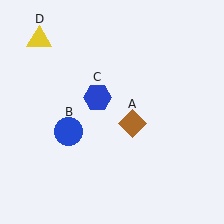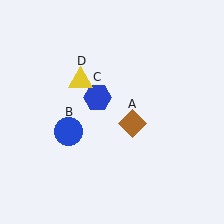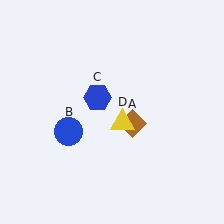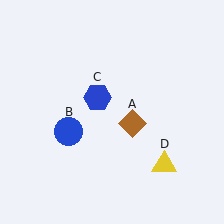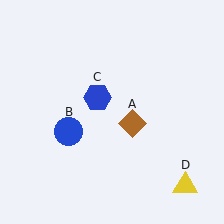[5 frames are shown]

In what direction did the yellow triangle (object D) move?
The yellow triangle (object D) moved down and to the right.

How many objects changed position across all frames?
1 object changed position: yellow triangle (object D).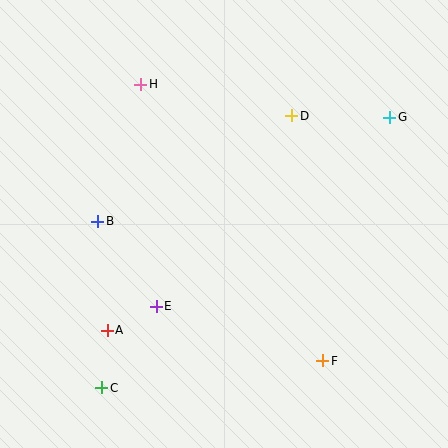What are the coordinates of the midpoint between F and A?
The midpoint between F and A is at (215, 346).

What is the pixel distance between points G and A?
The distance between G and A is 354 pixels.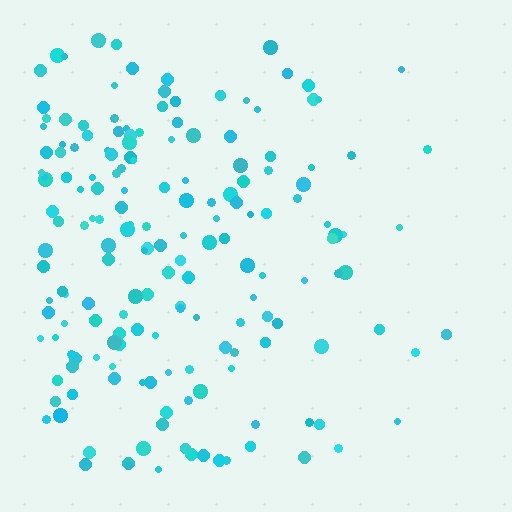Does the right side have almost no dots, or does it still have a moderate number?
Still a moderate number, just noticeably fewer than the left.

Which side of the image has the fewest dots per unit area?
The right.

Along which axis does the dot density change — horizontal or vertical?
Horizontal.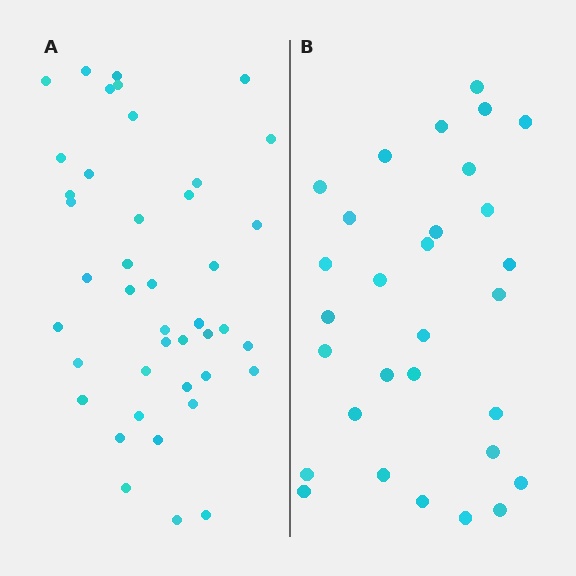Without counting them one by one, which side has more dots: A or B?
Region A (the left region) has more dots.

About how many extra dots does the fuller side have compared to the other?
Region A has roughly 12 or so more dots than region B.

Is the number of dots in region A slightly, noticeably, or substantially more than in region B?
Region A has noticeably more, but not dramatically so. The ratio is roughly 1.4 to 1.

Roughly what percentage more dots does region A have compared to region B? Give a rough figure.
About 40% more.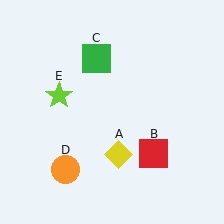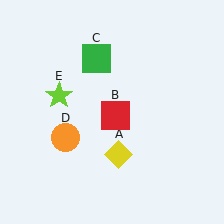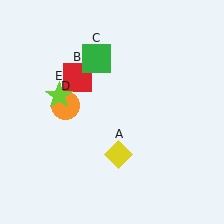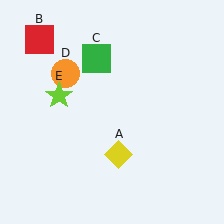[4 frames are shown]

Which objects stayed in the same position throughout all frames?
Yellow diamond (object A) and green square (object C) and lime star (object E) remained stationary.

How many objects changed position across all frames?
2 objects changed position: red square (object B), orange circle (object D).